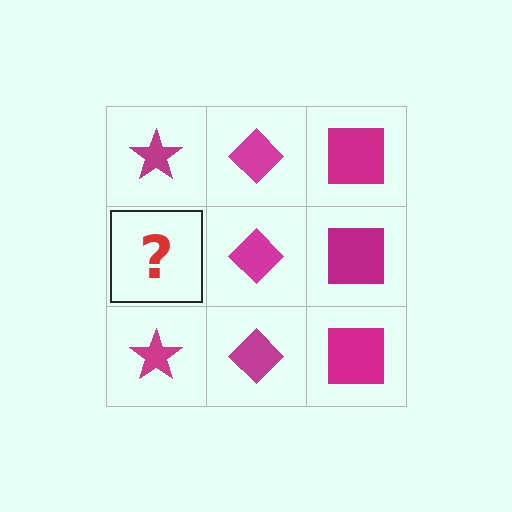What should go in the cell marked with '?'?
The missing cell should contain a magenta star.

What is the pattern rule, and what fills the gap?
The rule is that each column has a consistent shape. The gap should be filled with a magenta star.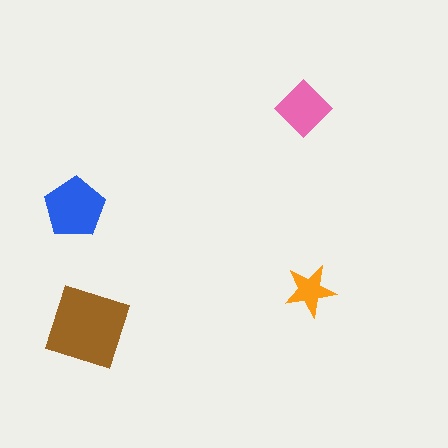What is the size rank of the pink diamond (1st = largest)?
3rd.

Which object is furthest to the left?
The blue pentagon is leftmost.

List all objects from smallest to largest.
The orange star, the pink diamond, the blue pentagon, the brown square.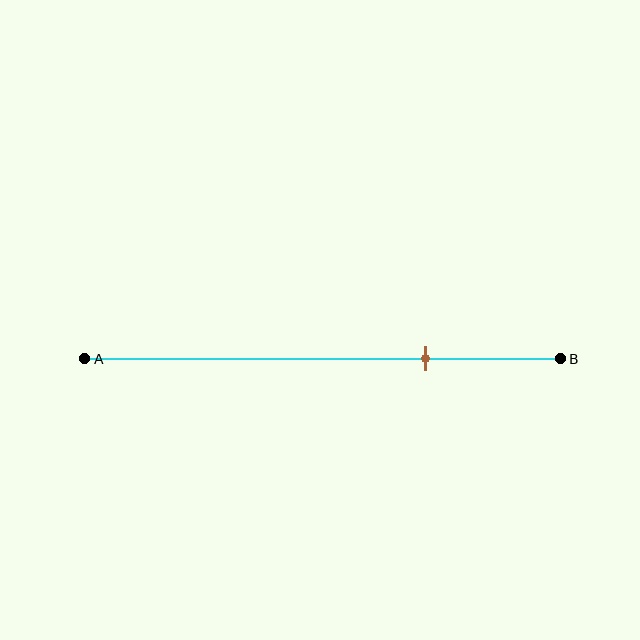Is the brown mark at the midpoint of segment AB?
No, the mark is at about 70% from A, not at the 50% midpoint.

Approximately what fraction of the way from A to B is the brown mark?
The brown mark is approximately 70% of the way from A to B.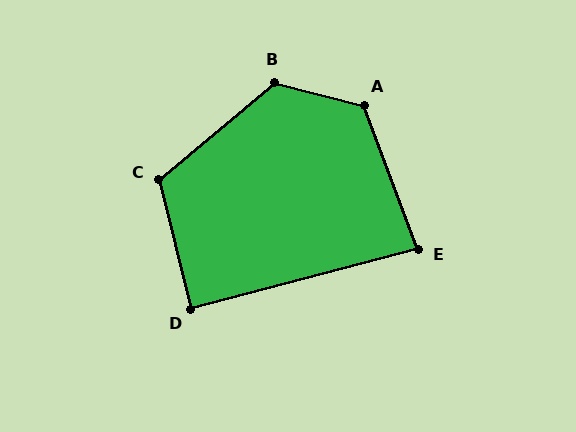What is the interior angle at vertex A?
Approximately 125 degrees (obtuse).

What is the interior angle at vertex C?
Approximately 116 degrees (obtuse).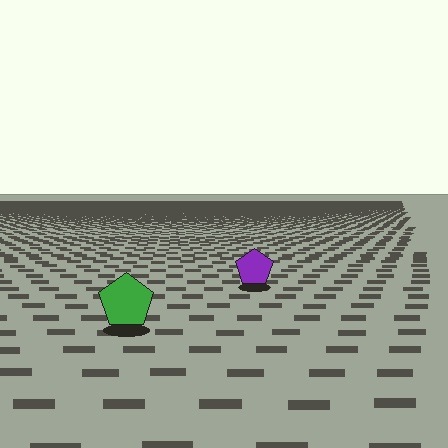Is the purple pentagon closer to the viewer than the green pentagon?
No. The green pentagon is closer — you can tell from the texture gradient: the ground texture is coarser near it.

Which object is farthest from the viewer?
The purple pentagon is farthest from the viewer. It appears smaller and the ground texture around it is denser.